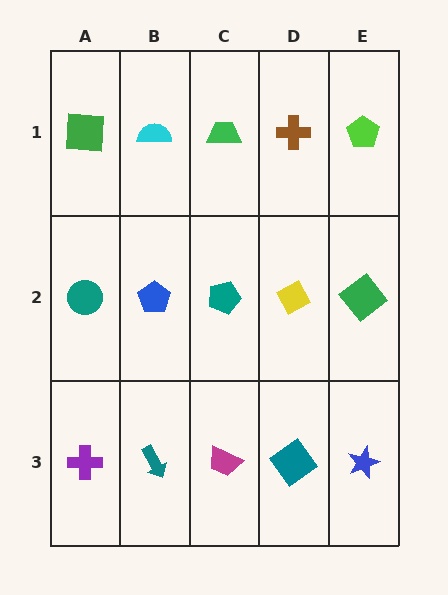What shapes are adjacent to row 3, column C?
A teal pentagon (row 2, column C), a teal arrow (row 3, column B), a teal diamond (row 3, column D).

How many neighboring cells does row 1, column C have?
3.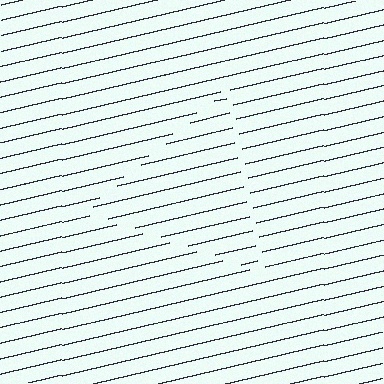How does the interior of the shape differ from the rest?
The interior of the shape contains the same grating, shifted by half a period — the contour is defined by the phase discontinuity where line-ends from the inner and outer gratings abut.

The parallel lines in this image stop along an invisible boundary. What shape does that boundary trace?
An illusory triangle. The interior of the shape contains the same grating, shifted by half a period — the contour is defined by the phase discontinuity where line-ends from the inner and outer gratings abut.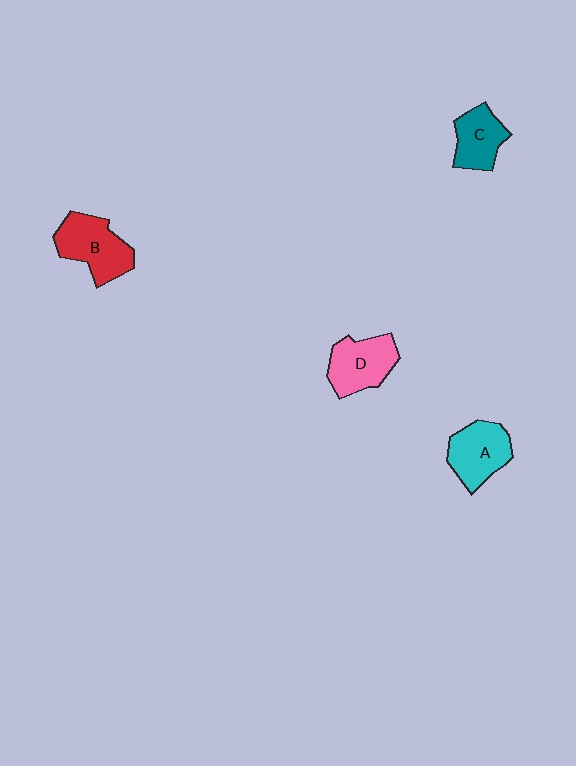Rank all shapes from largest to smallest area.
From largest to smallest: B (red), D (pink), A (cyan), C (teal).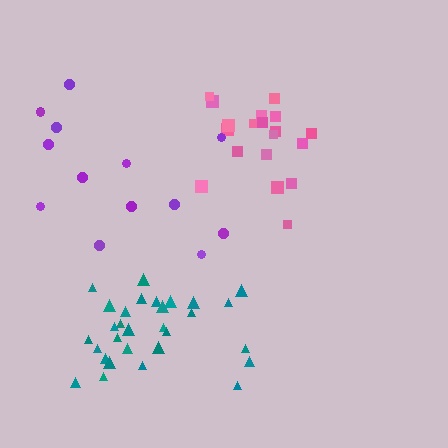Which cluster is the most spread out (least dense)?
Purple.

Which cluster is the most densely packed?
Pink.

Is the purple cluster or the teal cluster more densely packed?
Teal.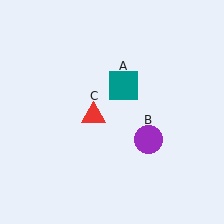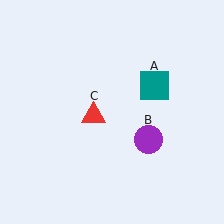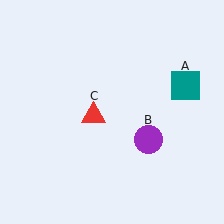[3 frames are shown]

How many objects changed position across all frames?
1 object changed position: teal square (object A).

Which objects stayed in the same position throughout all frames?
Purple circle (object B) and red triangle (object C) remained stationary.